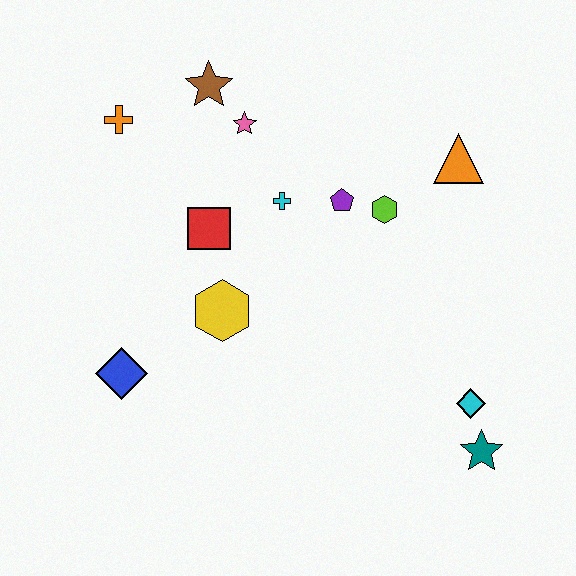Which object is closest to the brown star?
The pink star is closest to the brown star.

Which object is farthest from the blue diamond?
The orange triangle is farthest from the blue diamond.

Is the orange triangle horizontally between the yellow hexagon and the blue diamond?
No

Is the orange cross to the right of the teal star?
No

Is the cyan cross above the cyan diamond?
Yes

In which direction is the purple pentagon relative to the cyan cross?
The purple pentagon is to the right of the cyan cross.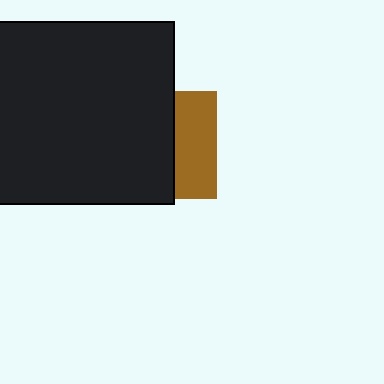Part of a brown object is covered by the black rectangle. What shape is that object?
It is a square.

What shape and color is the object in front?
The object in front is a black rectangle.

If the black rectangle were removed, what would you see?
You would see the complete brown square.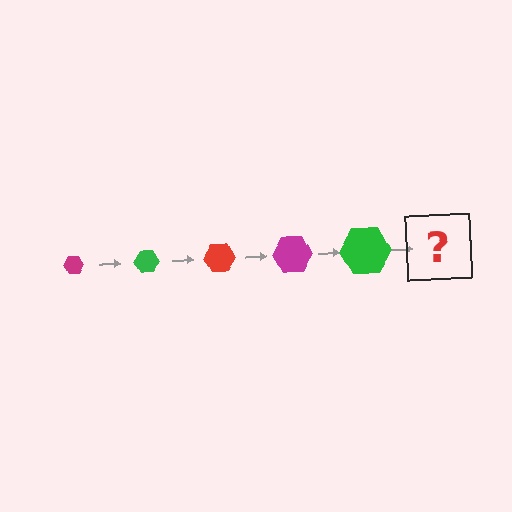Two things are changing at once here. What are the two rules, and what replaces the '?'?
The two rules are that the hexagon grows larger each step and the color cycles through magenta, green, and red. The '?' should be a red hexagon, larger than the previous one.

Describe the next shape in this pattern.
It should be a red hexagon, larger than the previous one.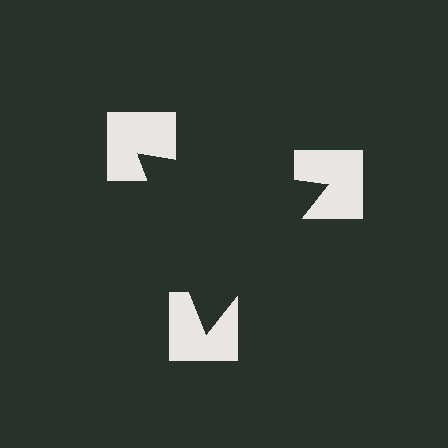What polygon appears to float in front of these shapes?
An illusory triangle — its edges are inferred from the aligned wedge cuts in the notched squares, not physically drawn.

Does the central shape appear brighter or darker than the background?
It typically appears slightly darker than the background, even though no actual brightness change is drawn.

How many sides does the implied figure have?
3 sides.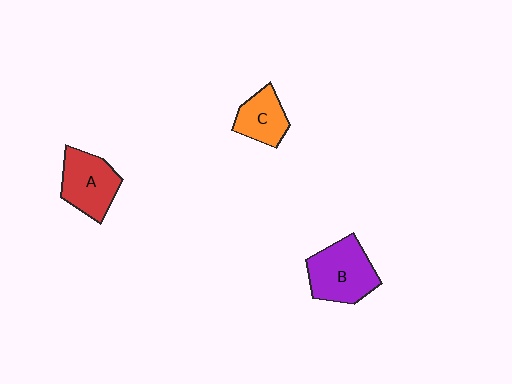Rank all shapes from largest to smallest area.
From largest to smallest: B (purple), A (red), C (orange).